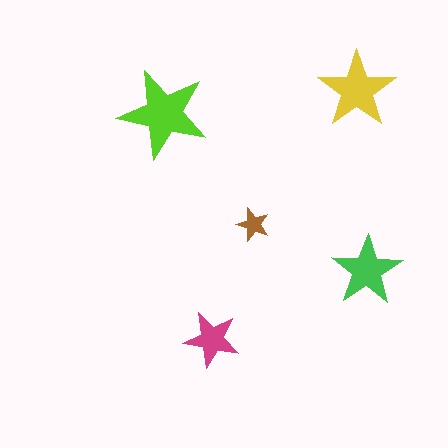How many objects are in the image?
There are 5 objects in the image.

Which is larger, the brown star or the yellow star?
The yellow one.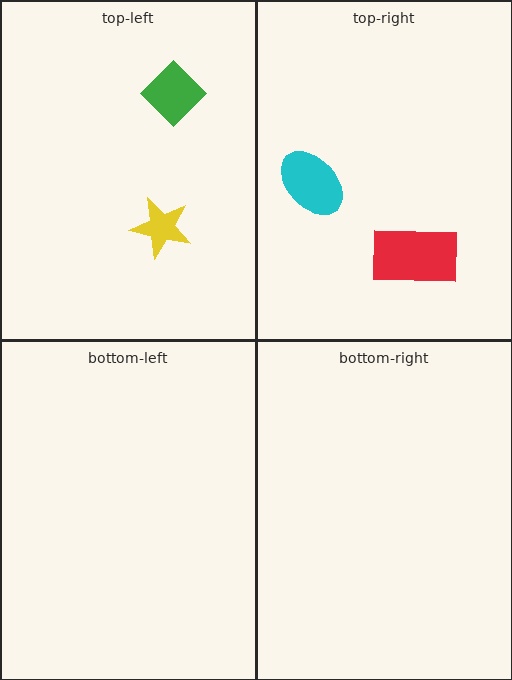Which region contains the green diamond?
The top-left region.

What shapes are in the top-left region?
The green diamond, the yellow star.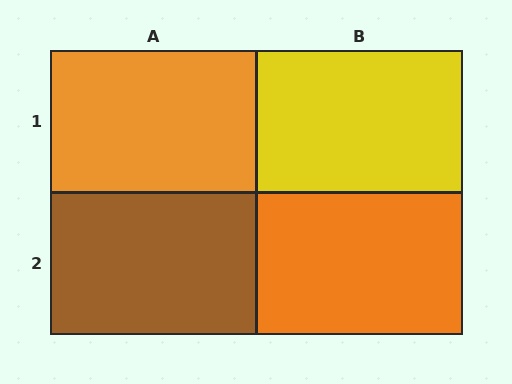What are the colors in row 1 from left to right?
Orange, yellow.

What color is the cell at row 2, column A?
Brown.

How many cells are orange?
2 cells are orange.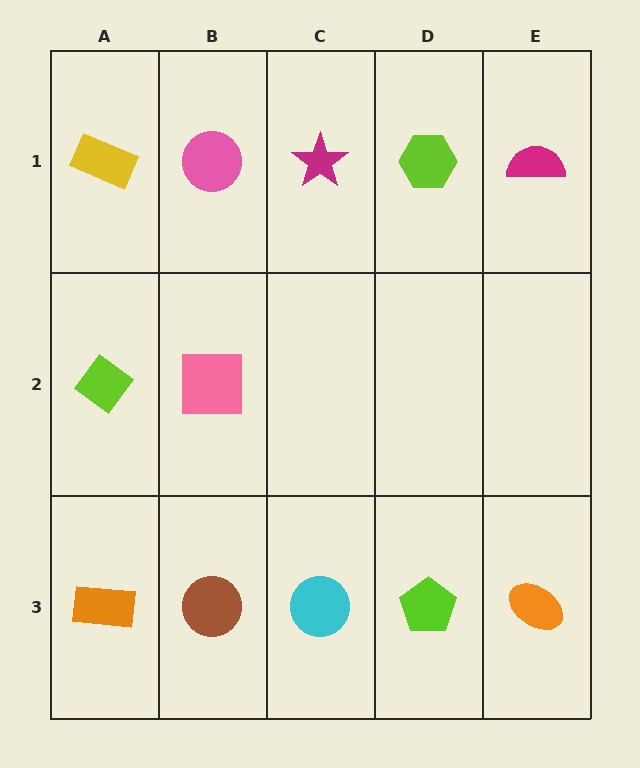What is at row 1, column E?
A magenta semicircle.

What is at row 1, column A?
A yellow rectangle.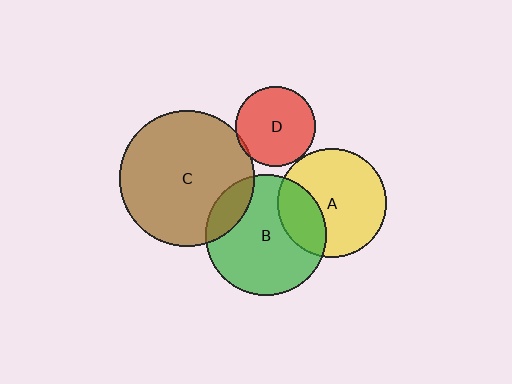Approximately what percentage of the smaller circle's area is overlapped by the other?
Approximately 5%.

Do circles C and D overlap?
Yes.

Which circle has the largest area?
Circle C (brown).